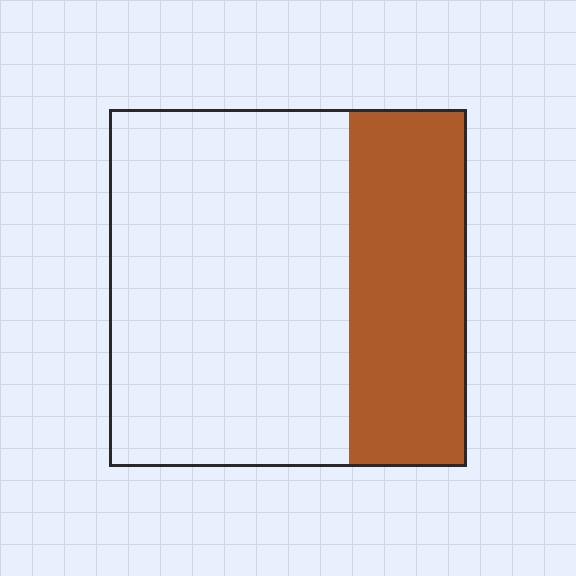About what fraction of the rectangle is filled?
About one third (1/3).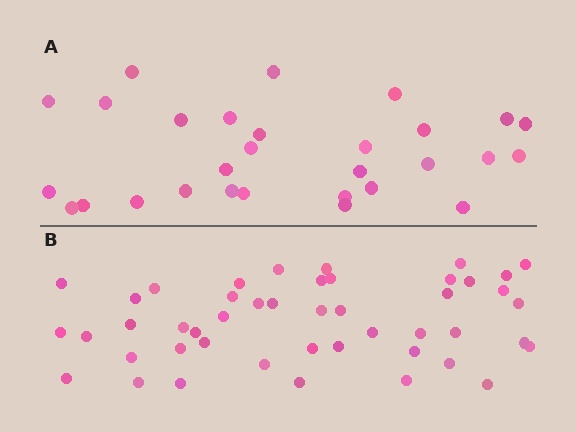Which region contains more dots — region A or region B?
Region B (the bottom region) has more dots.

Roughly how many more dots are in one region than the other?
Region B has approximately 15 more dots than region A.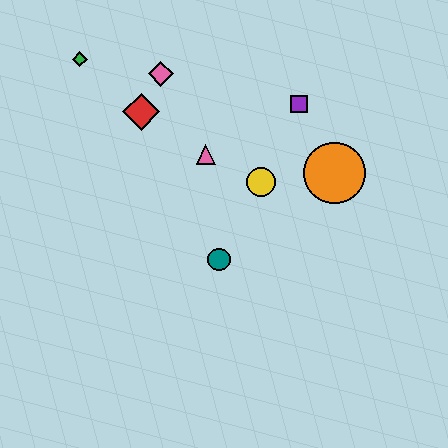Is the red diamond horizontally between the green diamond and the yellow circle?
Yes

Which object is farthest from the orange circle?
The green diamond is farthest from the orange circle.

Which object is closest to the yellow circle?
The pink triangle is closest to the yellow circle.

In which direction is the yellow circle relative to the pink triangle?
The yellow circle is to the right of the pink triangle.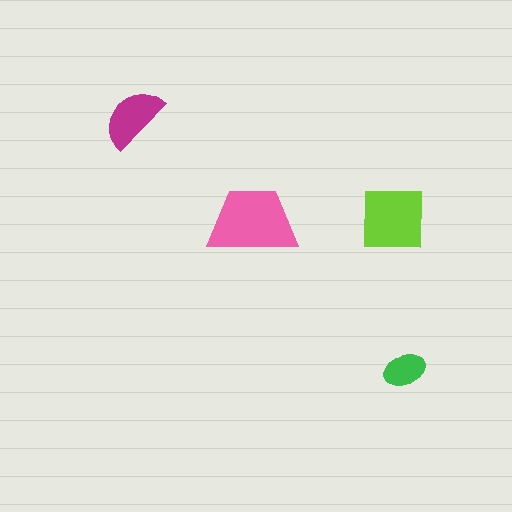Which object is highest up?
The magenta semicircle is topmost.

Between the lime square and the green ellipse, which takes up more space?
The lime square.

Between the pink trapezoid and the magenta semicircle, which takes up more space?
The pink trapezoid.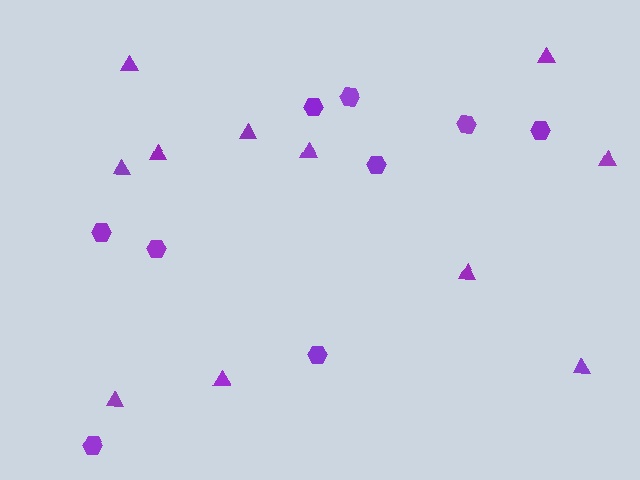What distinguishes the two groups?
There are 2 groups: one group of triangles (11) and one group of hexagons (9).